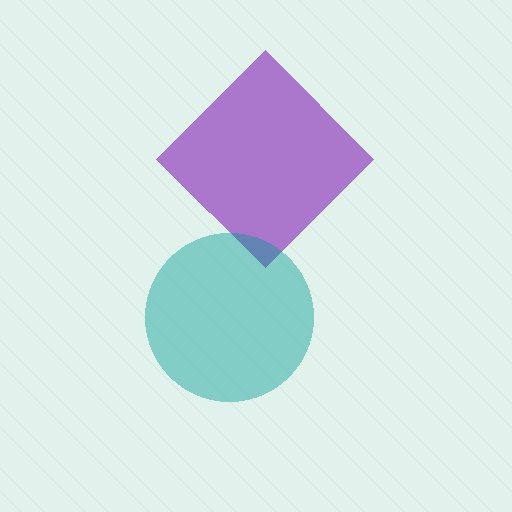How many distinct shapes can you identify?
There are 2 distinct shapes: a purple diamond, a teal circle.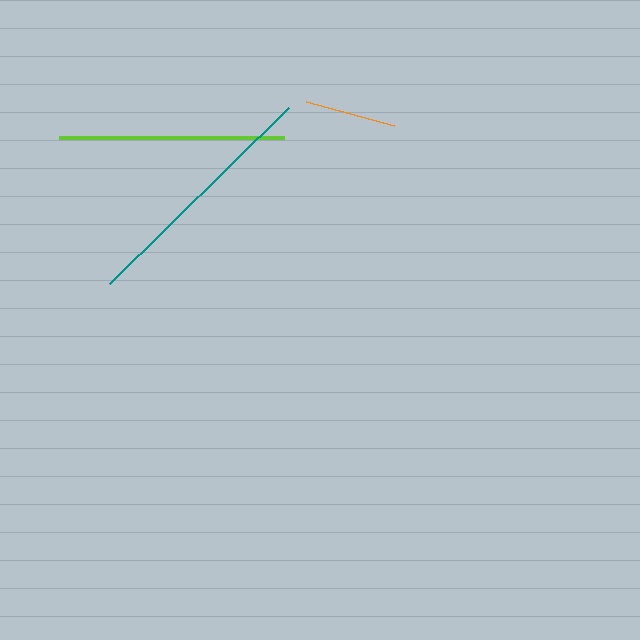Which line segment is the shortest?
The orange line is the shortest at approximately 91 pixels.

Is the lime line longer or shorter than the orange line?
The lime line is longer than the orange line.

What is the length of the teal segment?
The teal segment is approximately 251 pixels long.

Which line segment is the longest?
The teal line is the longest at approximately 251 pixels.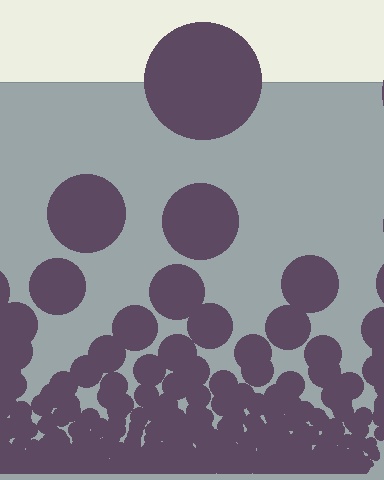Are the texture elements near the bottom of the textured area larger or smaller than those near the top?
Smaller. The gradient is inverted — elements near the bottom are smaller and denser.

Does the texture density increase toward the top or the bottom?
Density increases toward the bottom.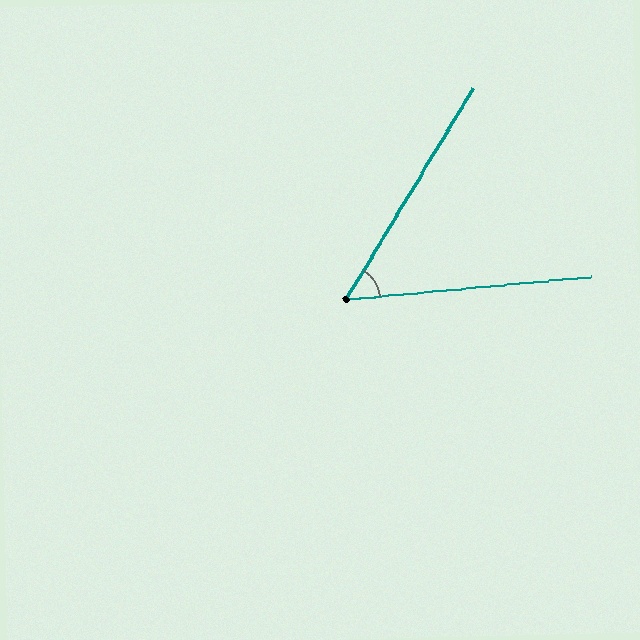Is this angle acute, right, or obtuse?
It is acute.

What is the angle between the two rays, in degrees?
Approximately 54 degrees.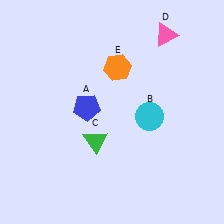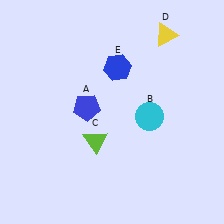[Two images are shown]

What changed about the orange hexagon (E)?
In Image 1, E is orange. In Image 2, it changed to blue.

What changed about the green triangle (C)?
In Image 1, C is green. In Image 2, it changed to lime.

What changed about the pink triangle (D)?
In Image 1, D is pink. In Image 2, it changed to yellow.